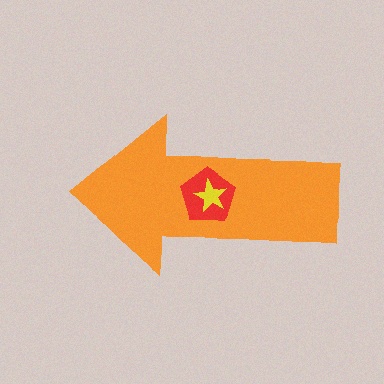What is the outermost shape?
The orange arrow.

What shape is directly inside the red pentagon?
The yellow star.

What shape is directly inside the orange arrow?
The red pentagon.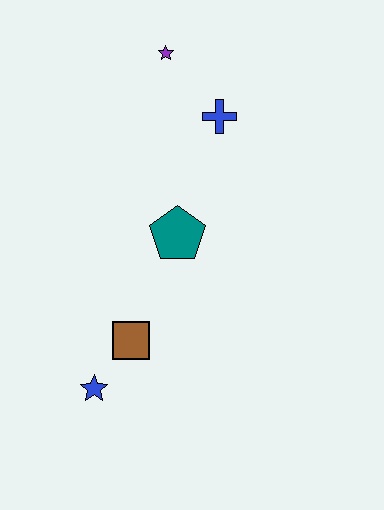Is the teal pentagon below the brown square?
No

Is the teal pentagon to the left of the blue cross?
Yes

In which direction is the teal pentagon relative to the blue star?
The teal pentagon is above the blue star.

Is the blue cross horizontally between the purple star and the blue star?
No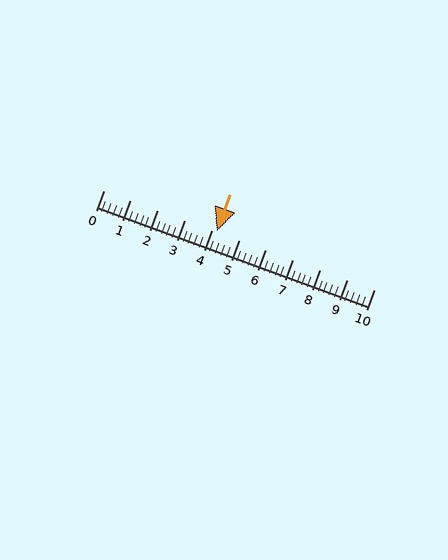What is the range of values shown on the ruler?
The ruler shows values from 0 to 10.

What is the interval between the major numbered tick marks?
The major tick marks are spaced 1 units apart.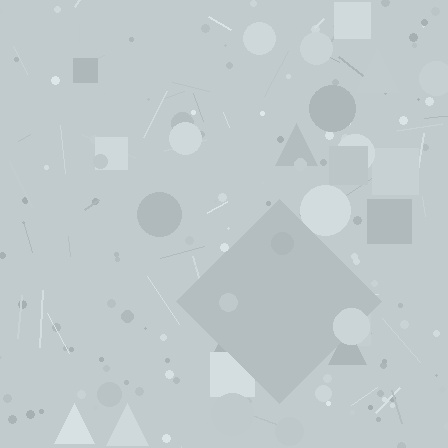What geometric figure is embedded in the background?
A diamond is embedded in the background.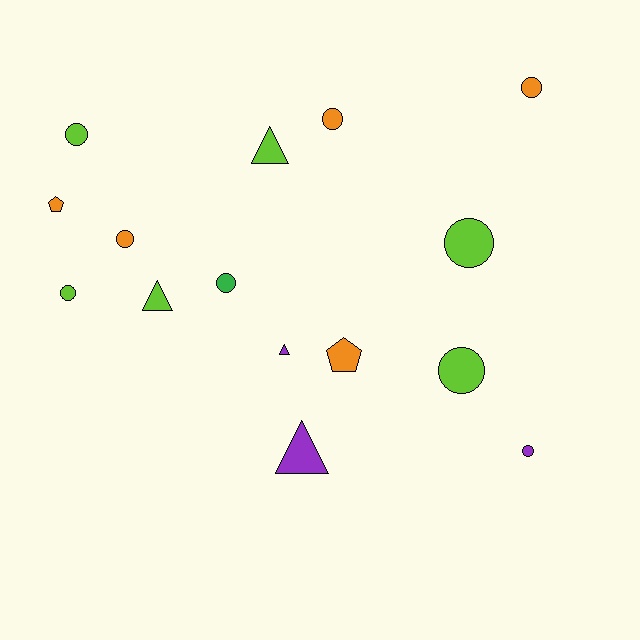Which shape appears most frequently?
Circle, with 9 objects.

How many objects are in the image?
There are 15 objects.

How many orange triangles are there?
There are no orange triangles.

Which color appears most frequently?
Lime, with 6 objects.